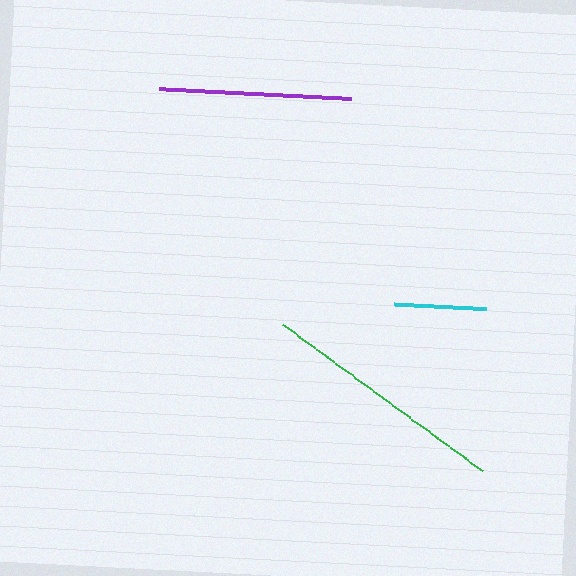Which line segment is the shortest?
The cyan line is the shortest at approximately 92 pixels.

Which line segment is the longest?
The green line is the longest at approximately 248 pixels.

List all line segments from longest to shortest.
From longest to shortest: green, purple, cyan.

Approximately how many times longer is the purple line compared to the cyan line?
The purple line is approximately 2.1 times the length of the cyan line.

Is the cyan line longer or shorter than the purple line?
The purple line is longer than the cyan line.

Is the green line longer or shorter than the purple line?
The green line is longer than the purple line.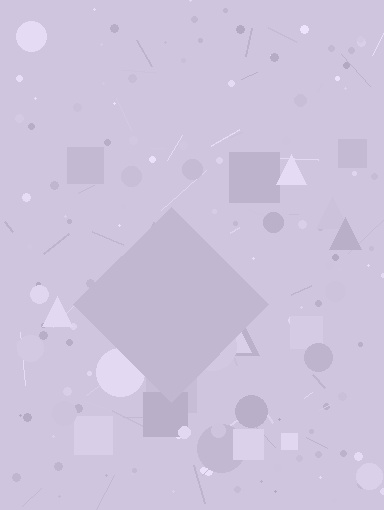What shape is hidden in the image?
A diamond is hidden in the image.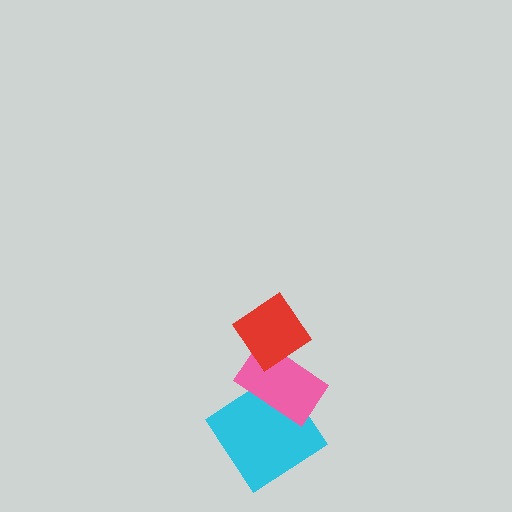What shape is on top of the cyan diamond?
The pink rectangle is on top of the cyan diamond.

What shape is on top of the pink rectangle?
The red diamond is on top of the pink rectangle.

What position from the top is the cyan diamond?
The cyan diamond is 3rd from the top.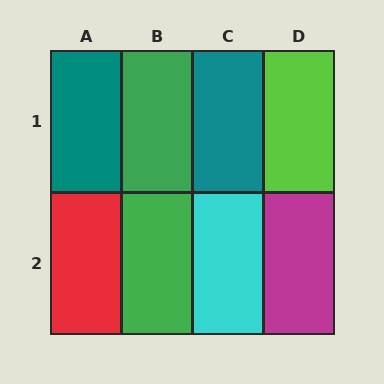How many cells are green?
2 cells are green.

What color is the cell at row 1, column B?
Green.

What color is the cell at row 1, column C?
Teal.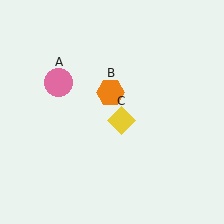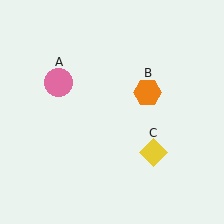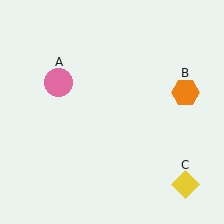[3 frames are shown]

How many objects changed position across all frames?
2 objects changed position: orange hexagon (object B), yellow diamond (object C).